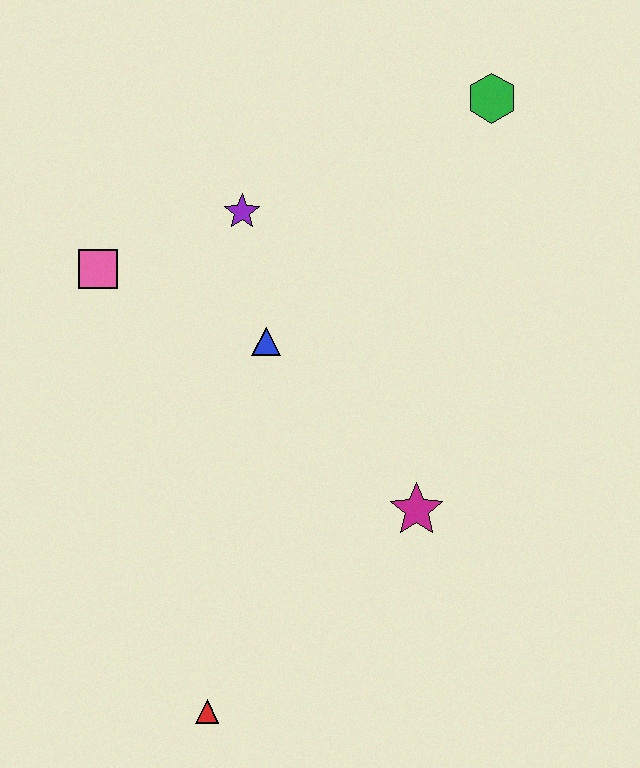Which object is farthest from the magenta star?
The green hexagon is farthest from the magenta star.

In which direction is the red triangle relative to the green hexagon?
The red triangle is below the green hexagon.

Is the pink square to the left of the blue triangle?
Yes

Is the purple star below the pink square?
No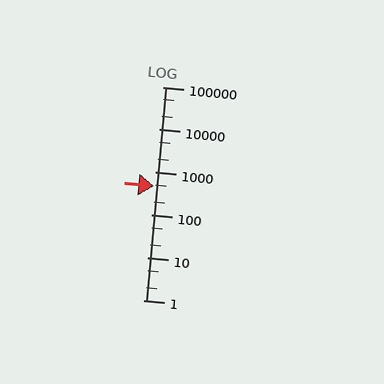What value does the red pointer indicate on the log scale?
The pointer indicates approximately 470.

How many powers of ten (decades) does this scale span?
The scale spans 5 decades, from 1 to 100000.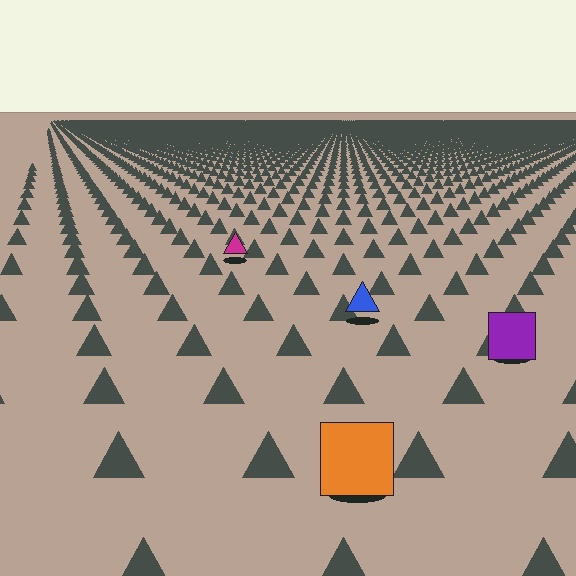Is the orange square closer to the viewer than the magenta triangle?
Yes. The orange square is closer — you can tell from the texture gradient: the ground texture is coarser near it.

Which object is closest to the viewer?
The orange square is closest. The texture marks near it are larger and more spread out.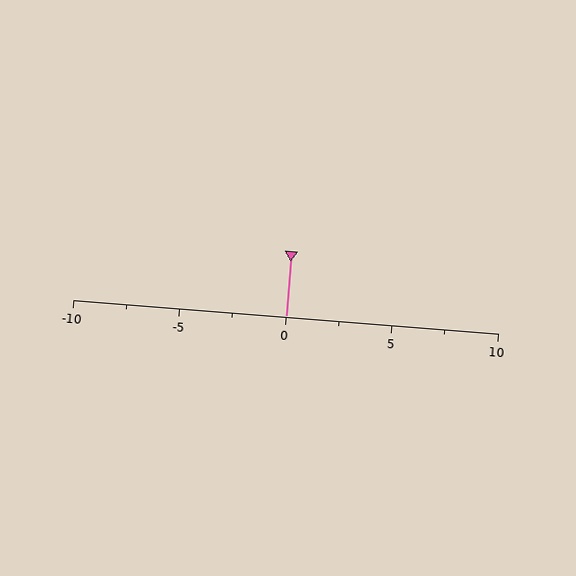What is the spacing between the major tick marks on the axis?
The major ticks are spaced 5 apart.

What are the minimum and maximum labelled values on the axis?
The axis runs from -10 to 10.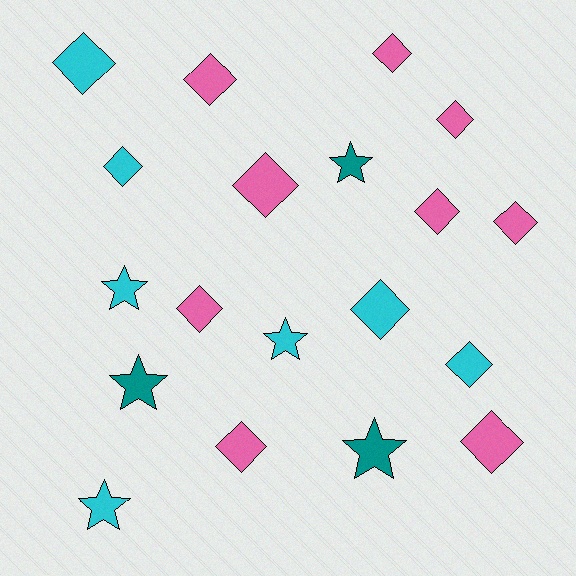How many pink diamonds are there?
There are 9 pink diamonds.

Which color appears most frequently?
Pink, with 9 objects.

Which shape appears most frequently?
Diamond, with 13 objects.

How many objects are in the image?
There are 19 objects.